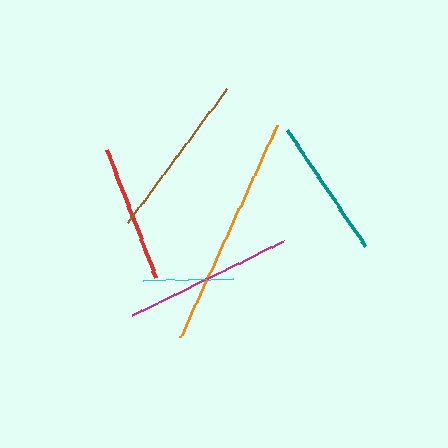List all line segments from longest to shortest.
From longest to shortest: orange, magenta, brown, teal, red, cyan.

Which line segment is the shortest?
The cyan line is the shortest at approximately 89 pixels.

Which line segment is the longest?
The orange line is the longest at approximately 234 pixels.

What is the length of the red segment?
The red segment is approximately 137 pixels long.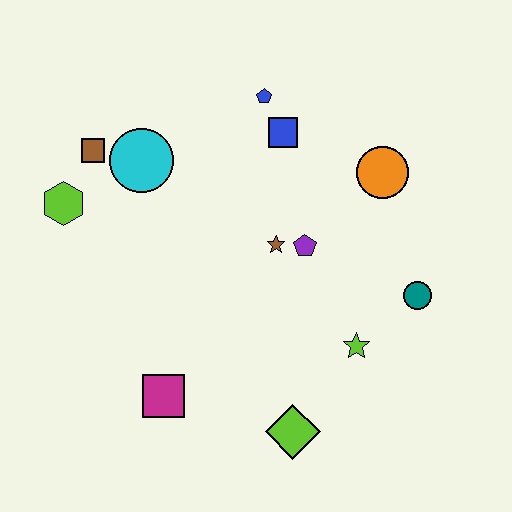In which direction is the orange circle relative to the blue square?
The orange circle is to the right of the blue square.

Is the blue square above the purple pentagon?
Yes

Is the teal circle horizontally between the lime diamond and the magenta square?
No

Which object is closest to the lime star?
The teal circle is closest to the lime star.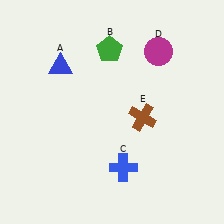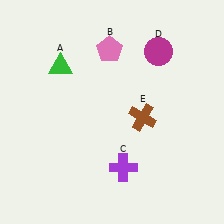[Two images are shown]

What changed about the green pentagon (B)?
In Image 1, B is green. In Image 2, it changed to pink.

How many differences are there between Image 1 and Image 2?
There are 3 differences between the two images.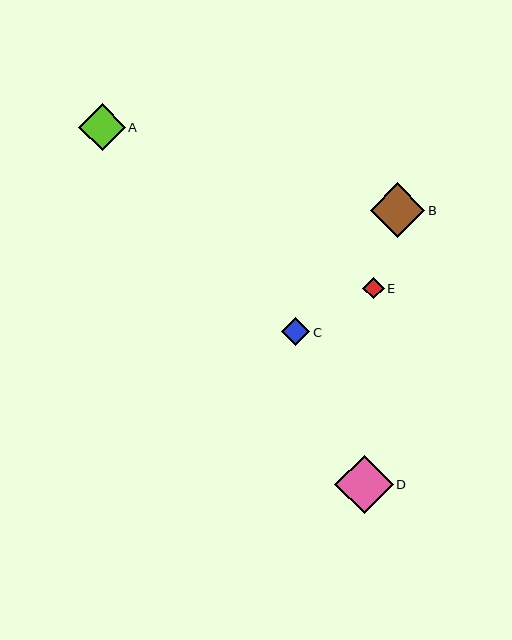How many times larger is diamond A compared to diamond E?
Diamond A is approximately 2.2 times the size of diamond E.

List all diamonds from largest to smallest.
From largest to smallest: D, B, A, C, E.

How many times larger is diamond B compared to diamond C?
Diamond B is approximately 2.0 times the size of diamond C.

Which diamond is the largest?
Diamond D is the largest with a size of approximately 59 pixels.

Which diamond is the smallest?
Diamond E is the smallest with a size of approximately 21 pixels.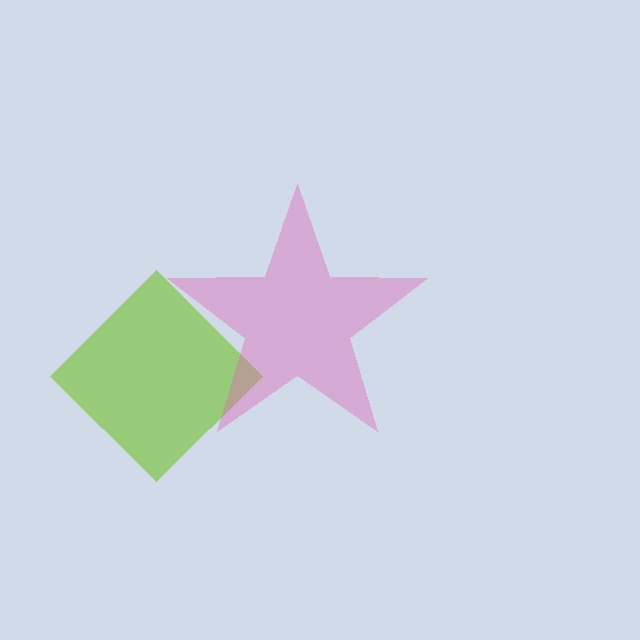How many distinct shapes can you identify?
There are 2 distinct shapes: a lime diamond, a pink star.